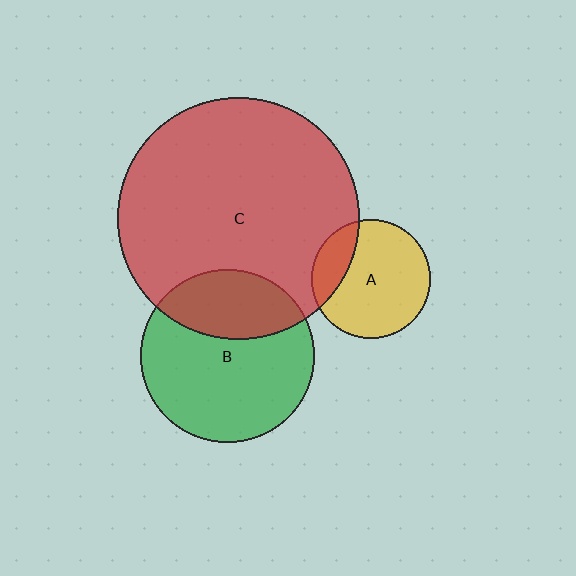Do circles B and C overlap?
Yes.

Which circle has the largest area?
Circle C (red).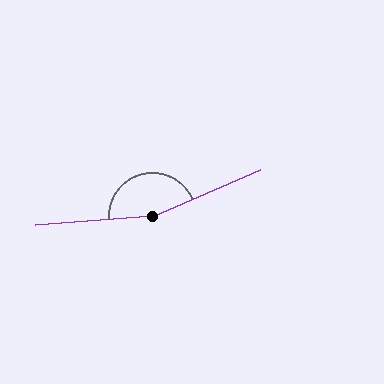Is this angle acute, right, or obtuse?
It is obtuse.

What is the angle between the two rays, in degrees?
Approximately 161 degrees.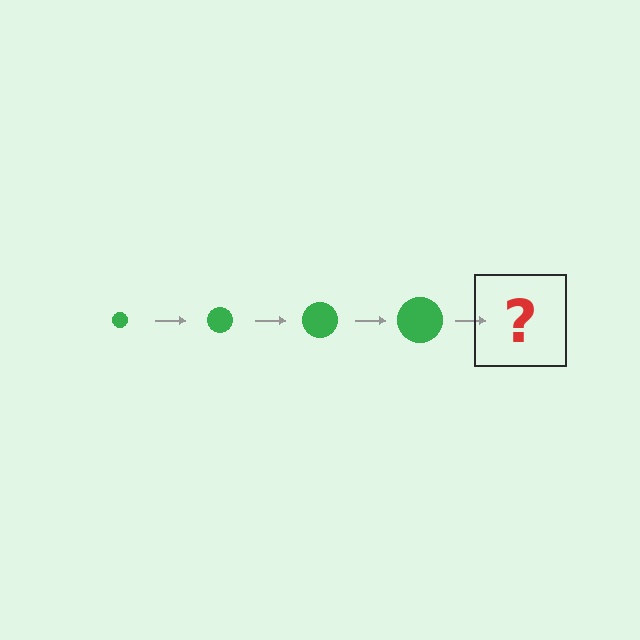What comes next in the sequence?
The next element should be a green circle, larger than the previous one.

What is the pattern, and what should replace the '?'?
The pattern is that the circle gets progressively larger each step. The '?' should be a green circle, larger than the previous one.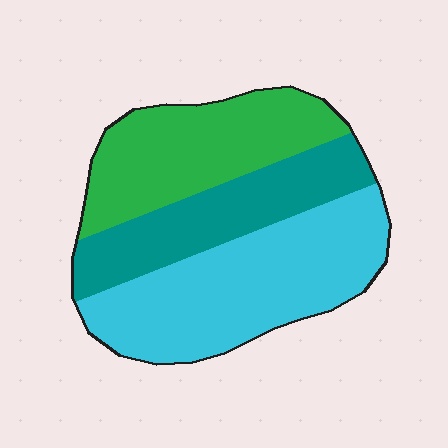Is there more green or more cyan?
Cyan.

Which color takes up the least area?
Teal, at roughly 25%.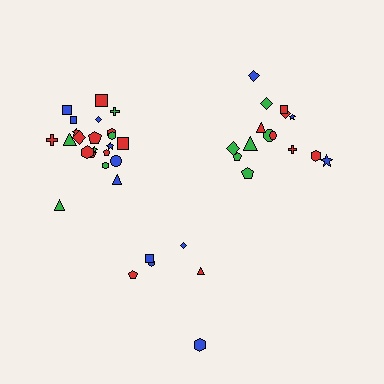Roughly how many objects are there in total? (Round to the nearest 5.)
Roughly 45 objects in total.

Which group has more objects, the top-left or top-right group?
The top-left group.